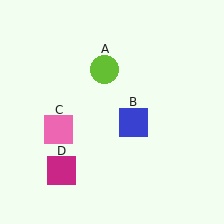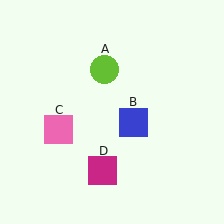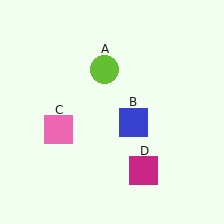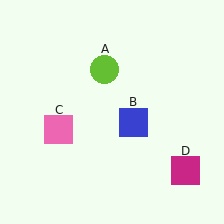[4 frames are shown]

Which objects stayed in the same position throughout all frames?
Lime circle (object A) and blue square (object B) and pink square (object C) remained stationary.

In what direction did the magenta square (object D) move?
The magenta square (object D) moved right.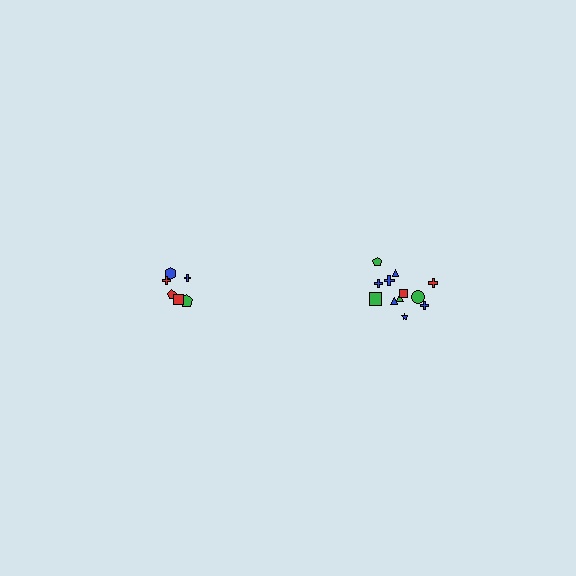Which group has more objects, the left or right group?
The right group.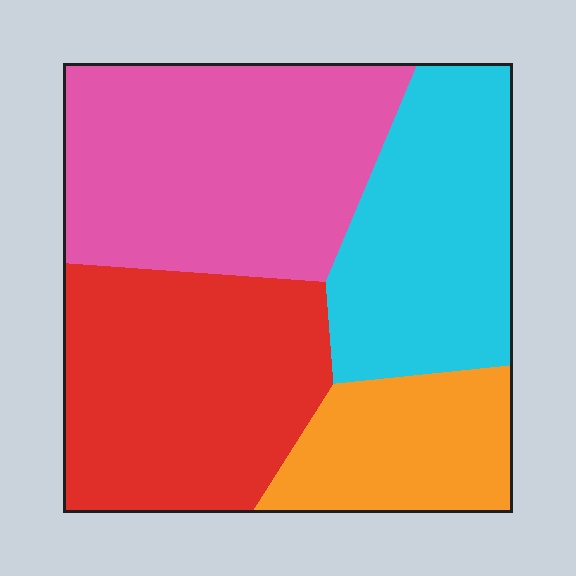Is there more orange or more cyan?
Cyan.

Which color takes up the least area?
Orange, at roughly 15%.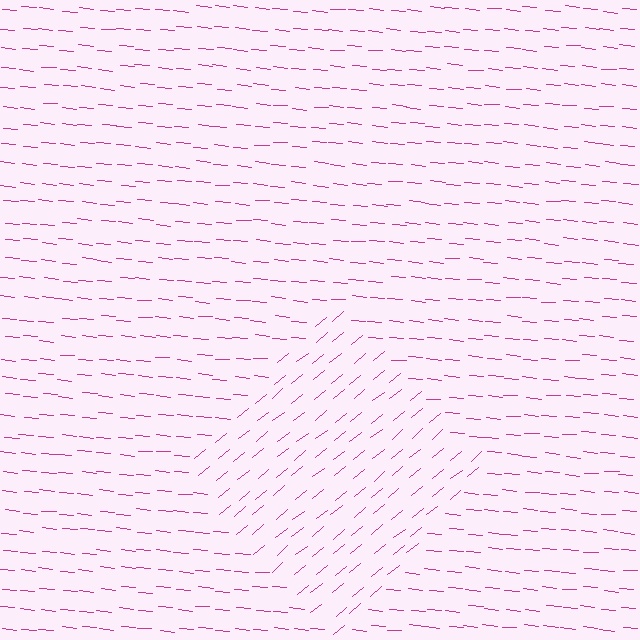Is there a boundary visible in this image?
Yes, there is a texture boundary formed by a change in line orientation.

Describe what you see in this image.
The image is filled with small magenta line segments. A diamond region in the image has lines oriented differently from the surrounding lines, creating a visible texture boundary.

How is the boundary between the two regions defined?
The boundary is defined purely by a change in line orientation (approximately 45 degrees difference). All lines are the same color and thickness.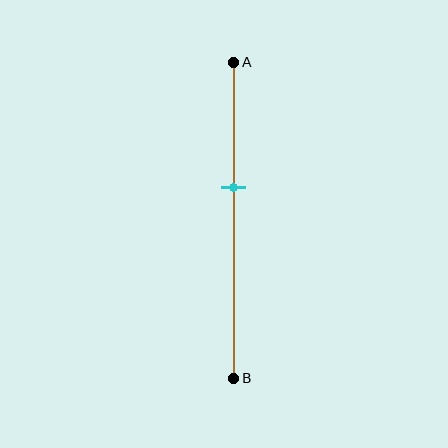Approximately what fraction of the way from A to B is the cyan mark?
The cyan mark is approximately 40% of the way from A to B.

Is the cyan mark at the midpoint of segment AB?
No, the mark is at about 40% from A, not at the 50% midpoint.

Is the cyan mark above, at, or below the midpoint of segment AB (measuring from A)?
The cyan mark is above the midpoint of segment AB.